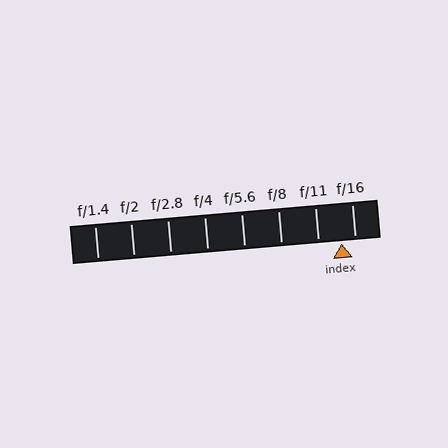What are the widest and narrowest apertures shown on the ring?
The widest aperture shown is f/1.4 and the narrowest is f/16.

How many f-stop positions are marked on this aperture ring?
There are 8 f-stop positions marked.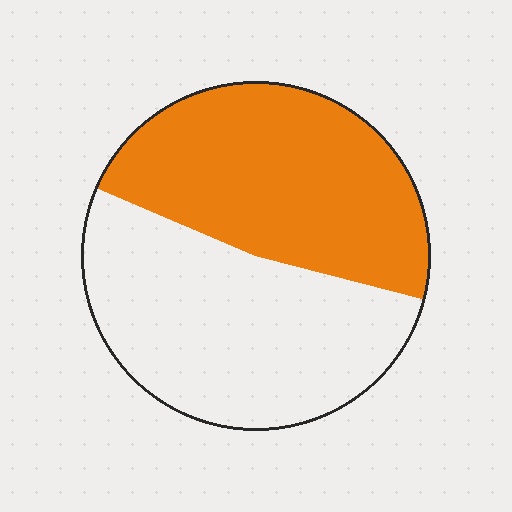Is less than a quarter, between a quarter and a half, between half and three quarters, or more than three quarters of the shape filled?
Between a quarter and a half.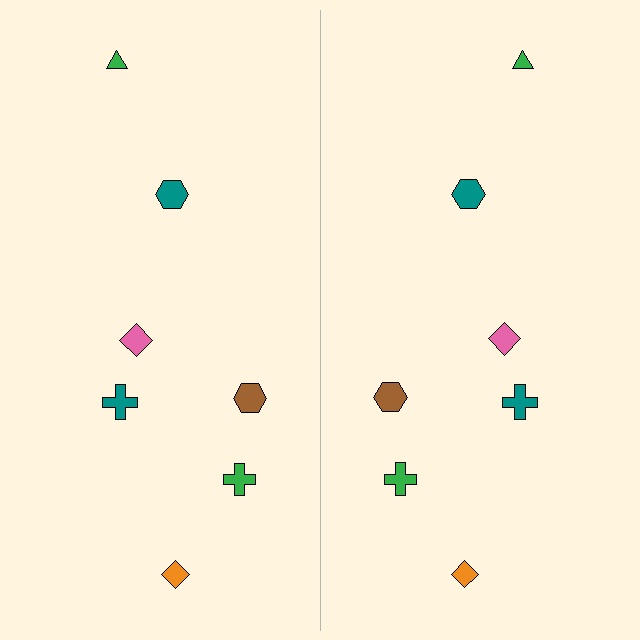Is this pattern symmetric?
Yes, this pattern has bilateral (reflection) symmetry.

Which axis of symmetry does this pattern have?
The pattern has a vertical axis of symmetry running through the center of the image.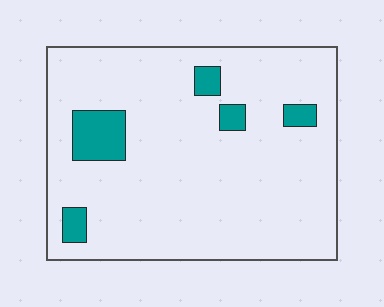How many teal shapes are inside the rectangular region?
5.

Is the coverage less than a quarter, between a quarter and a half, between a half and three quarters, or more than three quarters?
Less than a quarter.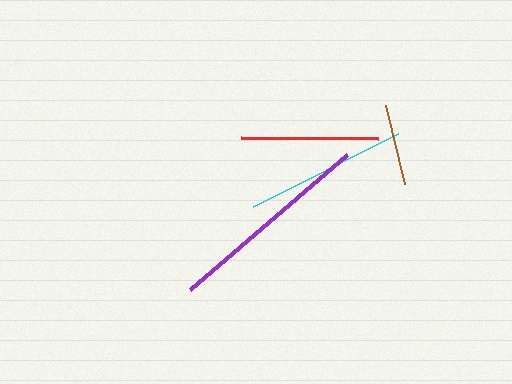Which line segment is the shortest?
The brown line is the shortest at approximately 80 pixels.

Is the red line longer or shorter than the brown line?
The red line is longer than the brown line.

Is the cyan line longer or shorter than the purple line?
The purple line is longer than the cyan line.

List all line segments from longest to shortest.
From longest to shortest: purple, cyan, red, brown.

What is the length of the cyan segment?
The cyan segment is approximately 162 pixels long.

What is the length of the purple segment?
The purple segment is approximately 206 pixels long.